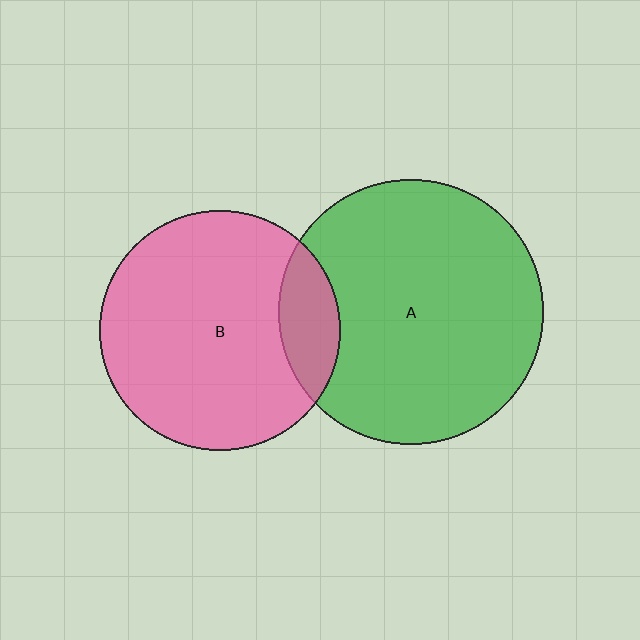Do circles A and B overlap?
Yes.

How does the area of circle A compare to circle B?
Approximately 1.2 times.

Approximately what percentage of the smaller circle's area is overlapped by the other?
Approximately 15%.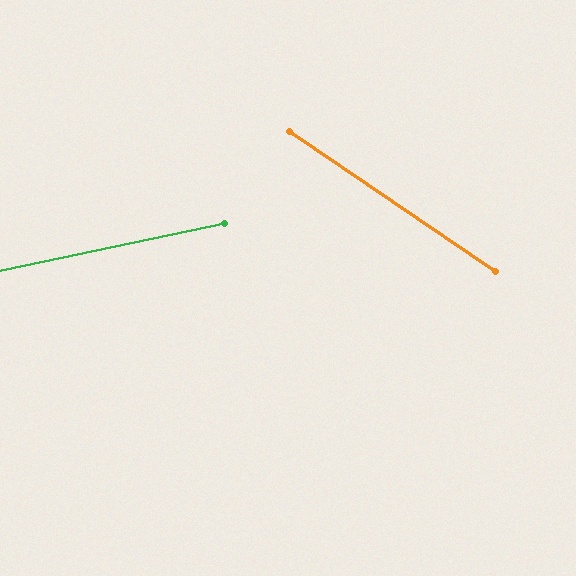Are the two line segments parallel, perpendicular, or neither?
Neither parallel nor perpendicular — they differ by about 46°.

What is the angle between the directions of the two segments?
Approximately 46 degrees.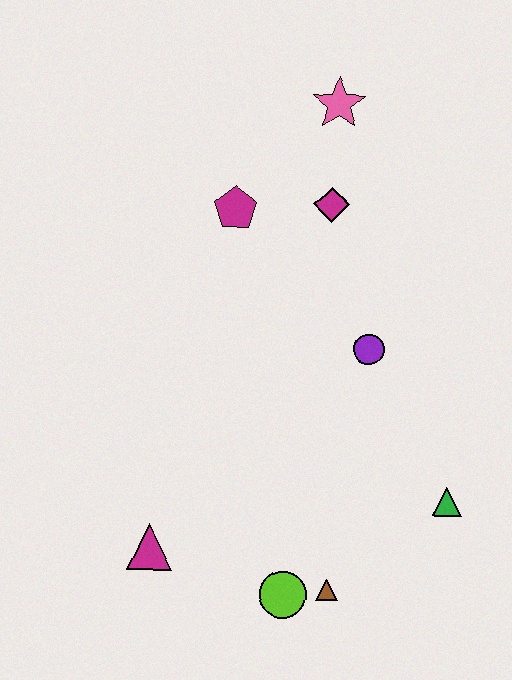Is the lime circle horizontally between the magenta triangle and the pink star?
Yes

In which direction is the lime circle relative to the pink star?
The lime circle is below the pink star.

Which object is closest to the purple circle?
The magenta diamond is closest to the purple circle.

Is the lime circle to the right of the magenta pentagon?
Yes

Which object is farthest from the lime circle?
The pink star is farthest from the lime circle.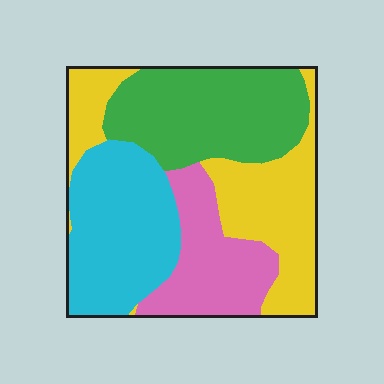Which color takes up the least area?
Pink, at roughly 20%.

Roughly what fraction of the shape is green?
Green takes up between a sixth and a third of the shape.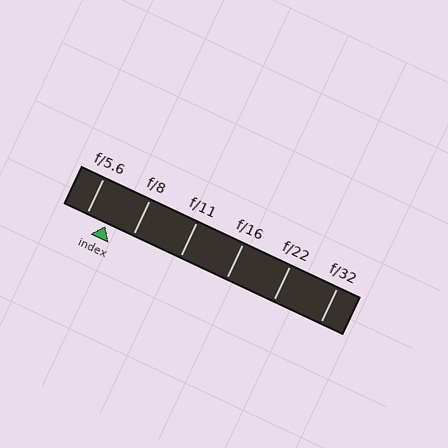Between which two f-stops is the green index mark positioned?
The index mark is between f/5.6 and f/8.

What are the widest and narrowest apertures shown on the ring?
The widest aperture shown is f/5.6 and the narrowest is f/32.